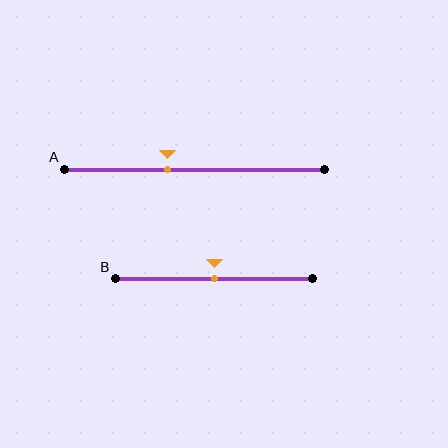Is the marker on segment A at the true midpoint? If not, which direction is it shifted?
No, the marker on segment A is shifted to the left by about 10% of the segment length.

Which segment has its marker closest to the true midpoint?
Segment B has its marker closest to the true midpoint.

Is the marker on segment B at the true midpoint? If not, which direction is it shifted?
Yes, the marker on segment B is at the true midpoint.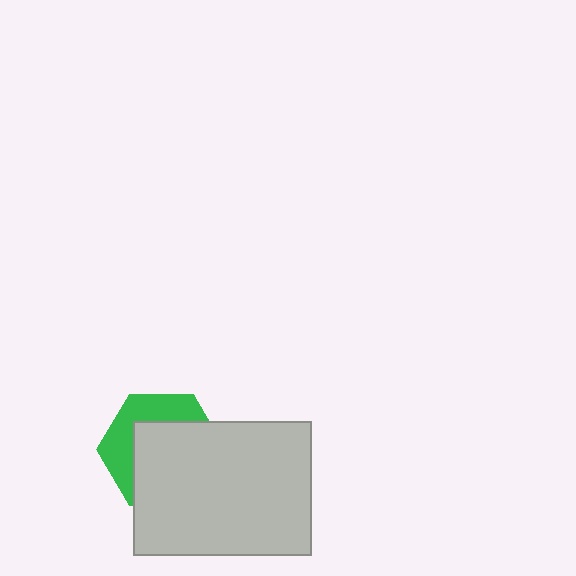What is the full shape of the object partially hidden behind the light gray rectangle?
The partially hidden object is a green hexagon.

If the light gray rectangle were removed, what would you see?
You would see the complete green hexagon.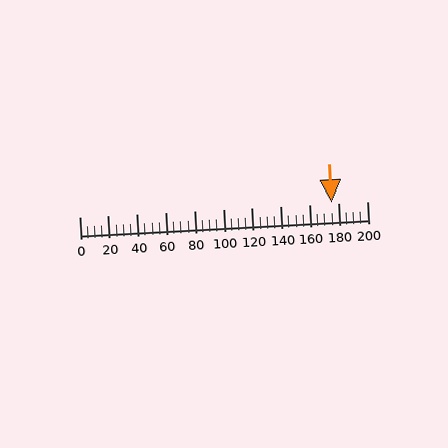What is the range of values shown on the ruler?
The ruler shows values from 0 to 200.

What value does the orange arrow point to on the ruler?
The orange arrow points to approximately 175.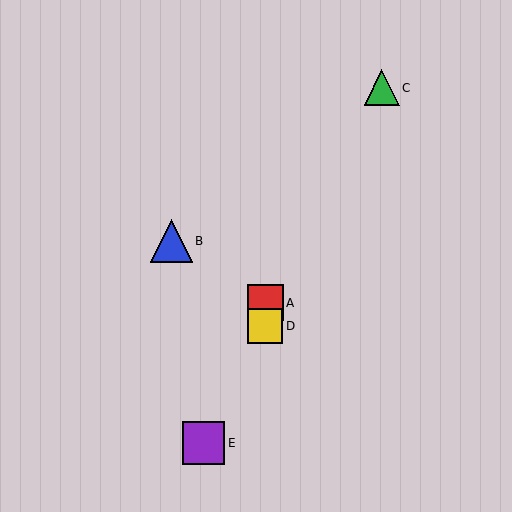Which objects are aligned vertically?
Objects A, D are aligned vertically.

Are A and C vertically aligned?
No, A is at x≈265 and C is at x≈382.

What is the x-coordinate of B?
Object B is at x≈171.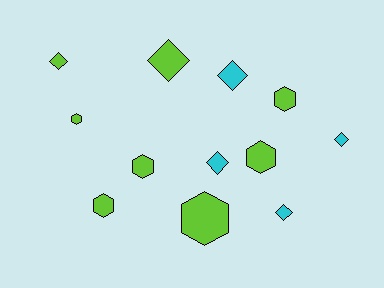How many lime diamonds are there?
There are 2 lime diamonds.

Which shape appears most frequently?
Diamond, with 6 objects.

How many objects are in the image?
There are 12 objects.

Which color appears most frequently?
Lime, with 8 objects.